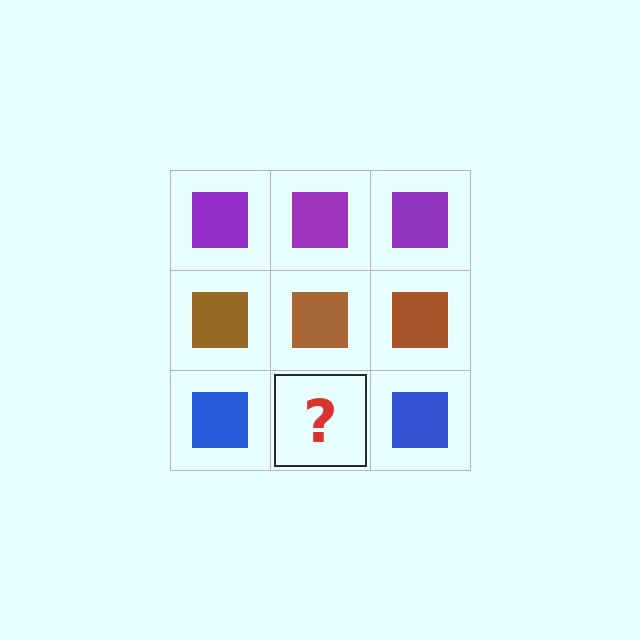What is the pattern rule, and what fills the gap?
The rule is that each row has a consistent color. The gap should be filled with a blue square.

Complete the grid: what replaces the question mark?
The question mark should be replaced with a blue square.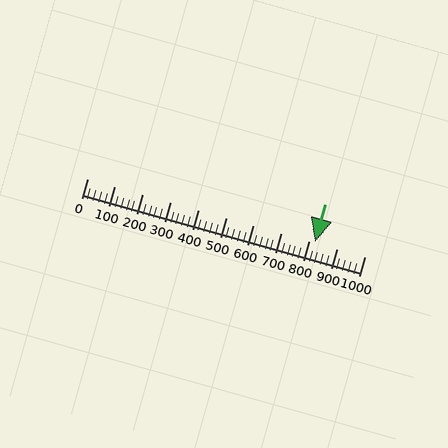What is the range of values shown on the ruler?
The ruler shows values from 0 to 1000.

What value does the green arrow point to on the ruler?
The green arrow points to approximately 820.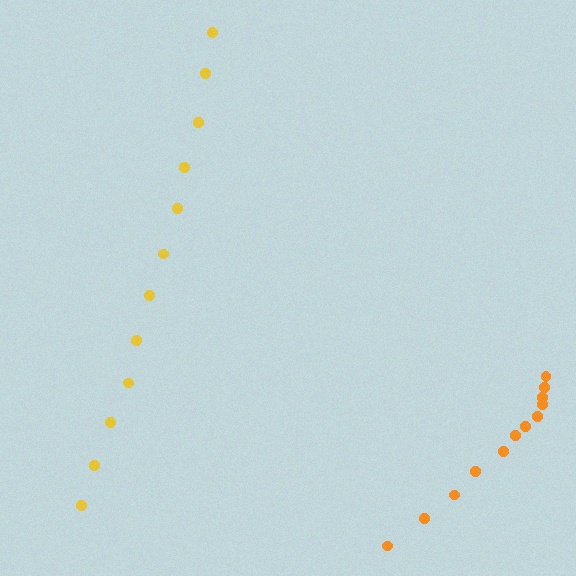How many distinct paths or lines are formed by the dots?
There are 2 distinct paths.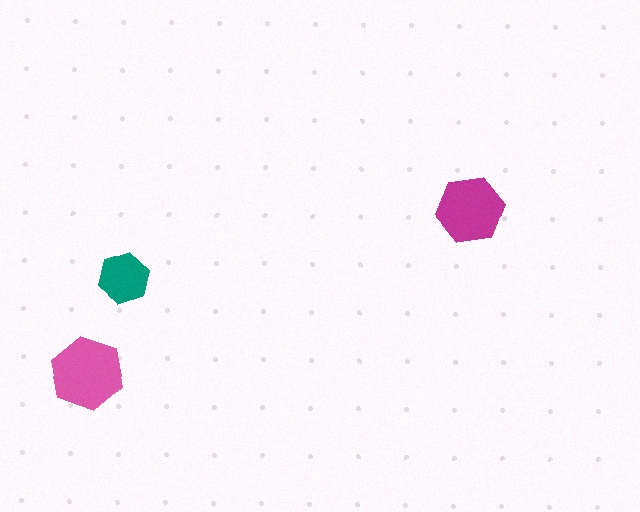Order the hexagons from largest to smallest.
the pink one, the magenta one, the teal one.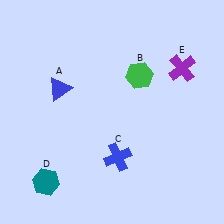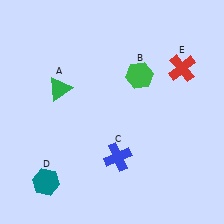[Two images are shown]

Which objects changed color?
A changed from blue to green. E changed from purple to red.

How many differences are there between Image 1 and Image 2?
There are 2 differences between the two images.